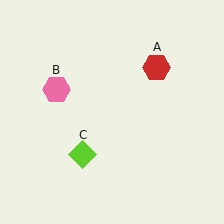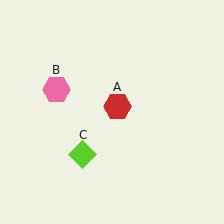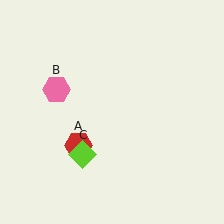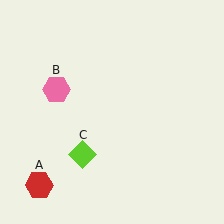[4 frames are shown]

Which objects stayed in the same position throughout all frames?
Pink hexagon (object B) and lime diamond (object C) remained stationary.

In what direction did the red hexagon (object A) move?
The red hexagon (object A) moved down and to the left.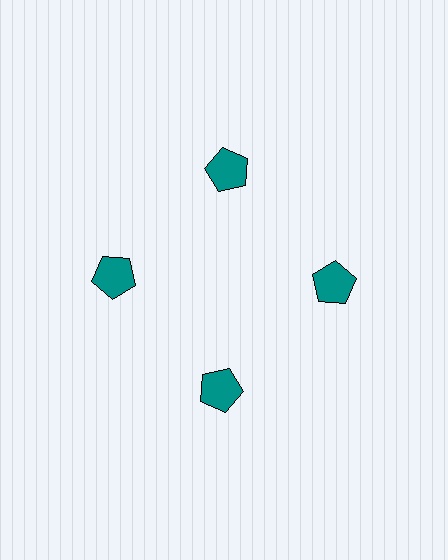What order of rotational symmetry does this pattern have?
This pattern has 4-fold rotational symmetry.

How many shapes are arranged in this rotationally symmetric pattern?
There are 4 shapes, arranged in 4 groups of 1.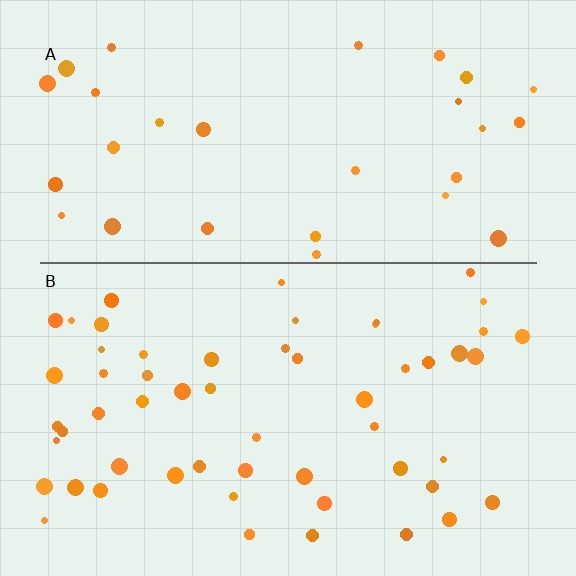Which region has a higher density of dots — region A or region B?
B (the bottom).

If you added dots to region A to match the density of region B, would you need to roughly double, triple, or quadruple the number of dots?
Approximately double.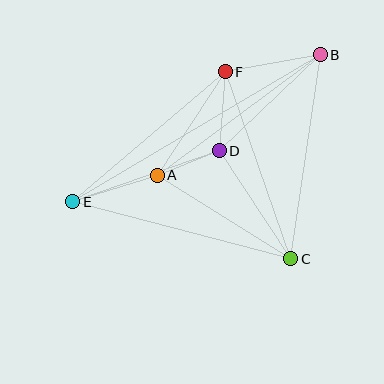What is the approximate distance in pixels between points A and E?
The distance between A and E is approximately 88 pixels.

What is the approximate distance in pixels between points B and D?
The distance between B and D is approximately 139 pixels.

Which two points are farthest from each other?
Points B and E are farthest from each other.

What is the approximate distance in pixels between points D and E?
The distance between D and E is approximately 155 pixels.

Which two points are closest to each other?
Points A and D are closest to each other.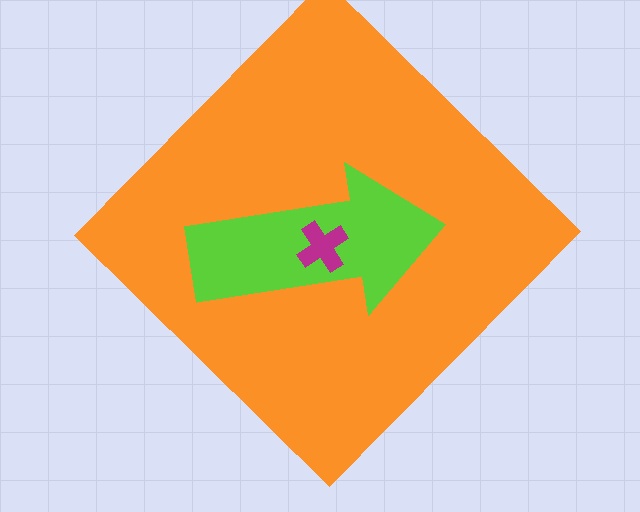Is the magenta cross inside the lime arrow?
Yes.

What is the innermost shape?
The magenta cross.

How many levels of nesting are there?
3.